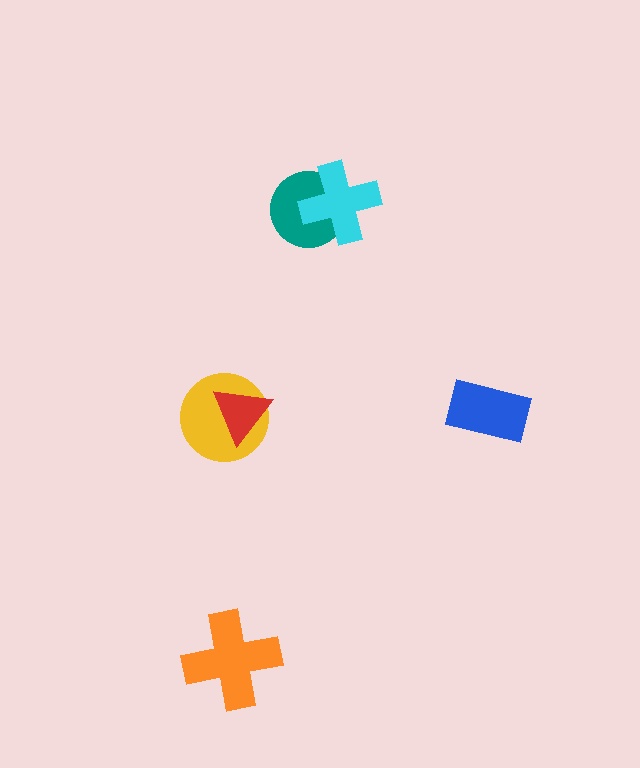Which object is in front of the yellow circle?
The red triangle is in front of the yellow circle.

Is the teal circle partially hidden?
Yes, it is partially covered by another shape.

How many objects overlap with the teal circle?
1 object overlaps with the teal circle.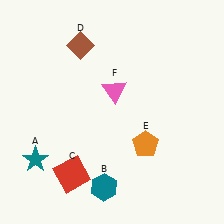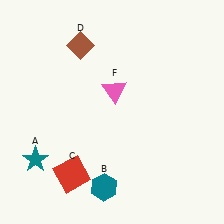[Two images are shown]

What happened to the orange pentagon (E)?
The orange pentagon (E) was removed in Image 2. It was in the bottom-right area of Image 1.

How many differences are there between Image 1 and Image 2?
There is 1 difference between the two images.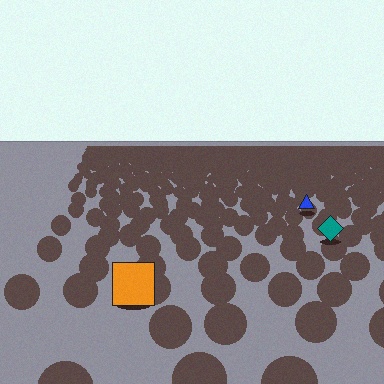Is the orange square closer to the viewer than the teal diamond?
Yes. The orange square is closer — you can tell from the texture gradient: the ground texture is coarser near it.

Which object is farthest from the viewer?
The blue triangle is farthest from the viewer. It appears smaller and the ground texture around it is denser.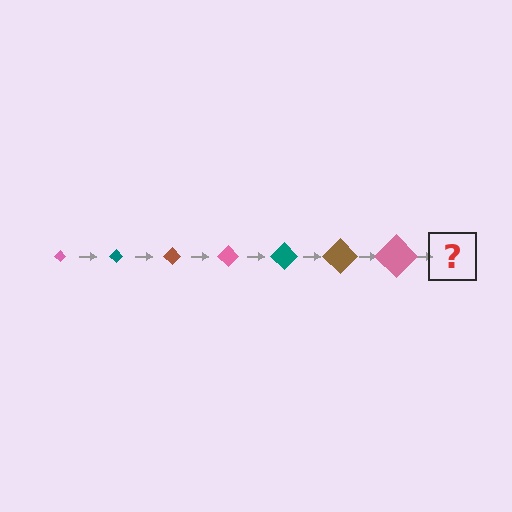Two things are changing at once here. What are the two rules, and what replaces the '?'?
The two rules are that the diamond grows larger each step and the color cycles through pink, teal, and brown. The '?' should be a teal diamond, larger than the previous one.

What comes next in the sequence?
The next element should be a teal diamond, larger than the previous one.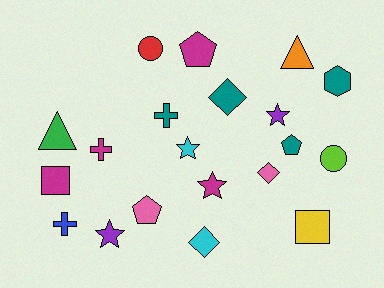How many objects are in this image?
There are 20 objects.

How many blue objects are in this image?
There is 1 blue object.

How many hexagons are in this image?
There is 1 hexagon.